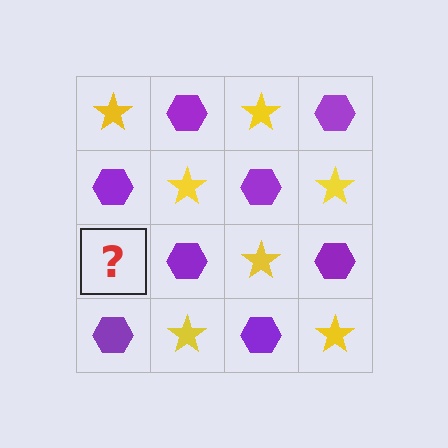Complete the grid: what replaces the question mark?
The question mark should be replaced with a yellow star.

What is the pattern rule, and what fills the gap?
The rule is that it alternates yellow star and purple hexagon in a checkerboard pattern. The gap should be filled with a yellow star.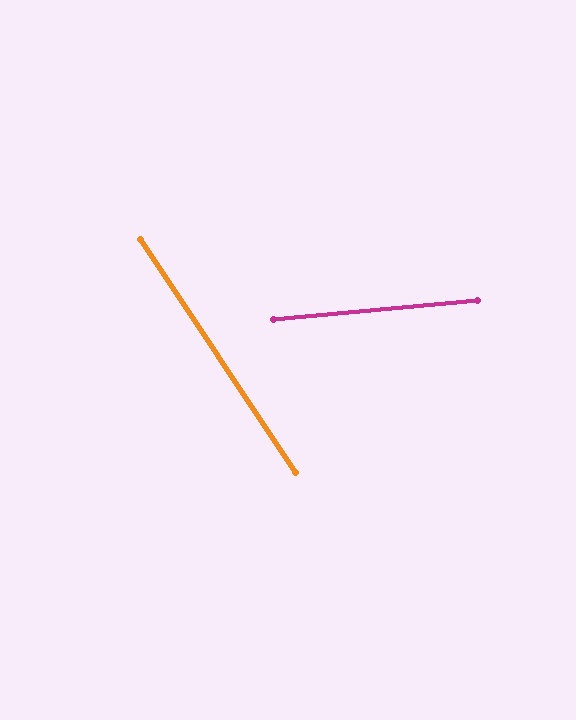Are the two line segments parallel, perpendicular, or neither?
Neither parallel nor perpendicular — they differ by about 61°.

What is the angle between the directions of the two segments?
Approximately 61 degrees.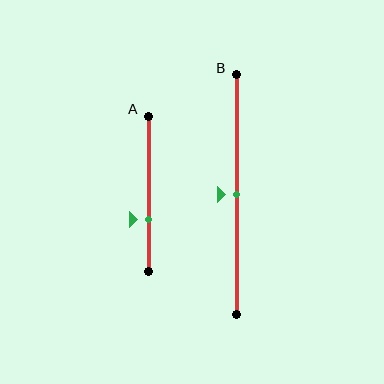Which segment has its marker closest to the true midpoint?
Segment B has its marker closest to the true midpoint.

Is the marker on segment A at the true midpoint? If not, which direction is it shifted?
No, the marker on segment A is shifted downward by about 17% of the segment length.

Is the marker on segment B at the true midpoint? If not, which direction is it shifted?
Yes, the marker on segment B is at the true midpoint.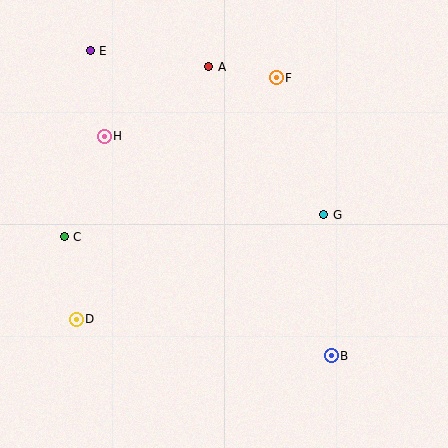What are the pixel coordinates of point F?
Point F is at (276, 78).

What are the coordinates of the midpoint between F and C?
The midpoint between F and C is at (170, 157).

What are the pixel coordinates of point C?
Point C is at (64, 237).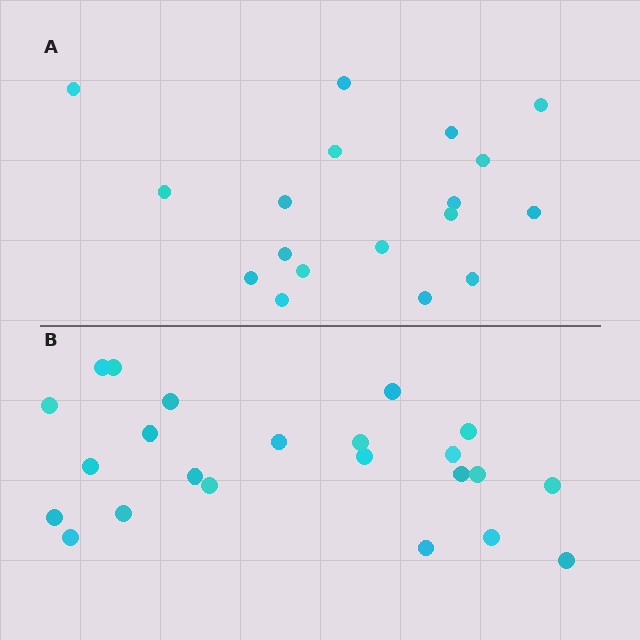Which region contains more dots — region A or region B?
Region B (the bottom region) has more dots.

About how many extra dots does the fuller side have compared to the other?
Region B has about 5 more dots than region A.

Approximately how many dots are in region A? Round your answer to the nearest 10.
About 20 dots. (The exact count is 18, which rounds to 20.)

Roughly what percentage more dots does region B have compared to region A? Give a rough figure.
About 30% more.